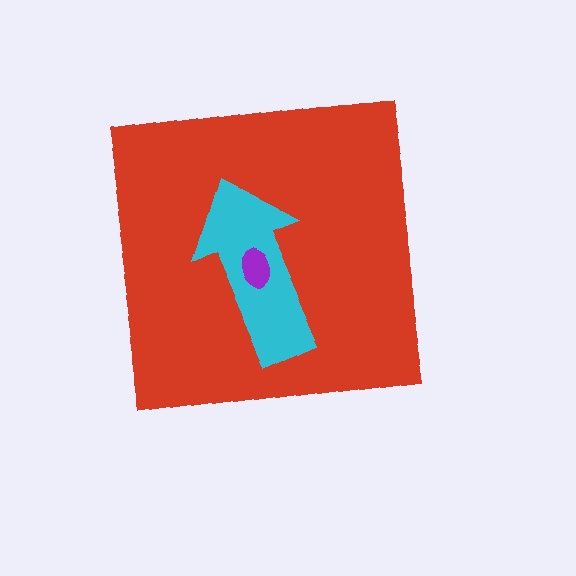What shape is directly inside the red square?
The cyan arrow.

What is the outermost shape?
The red square.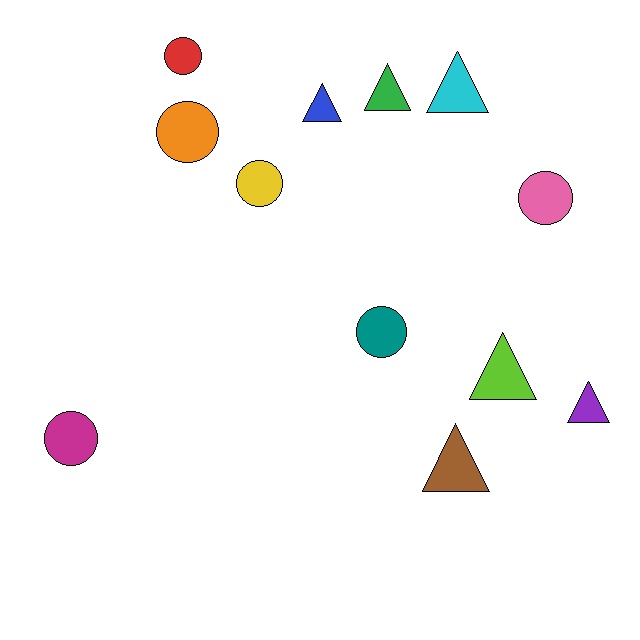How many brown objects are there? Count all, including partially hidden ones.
There is 1 brown object.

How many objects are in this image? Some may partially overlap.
There are 12 objects.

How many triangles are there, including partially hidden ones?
There are 6 triangles.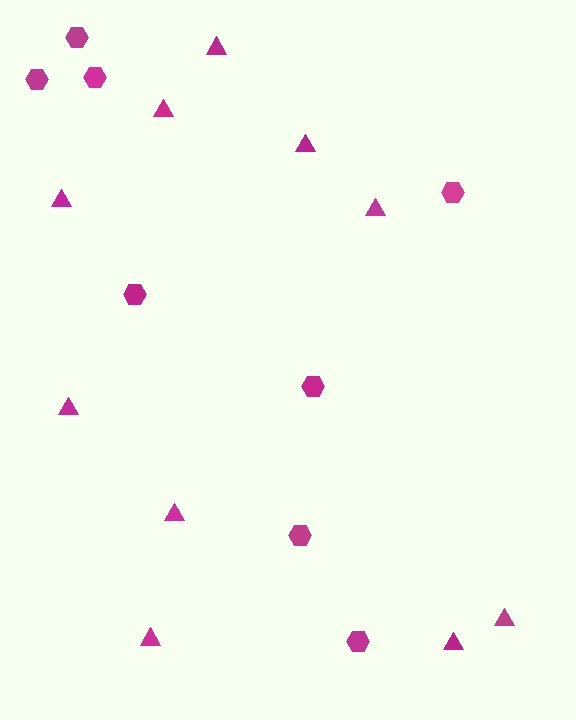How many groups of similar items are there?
There are 2 groups: one group of triangles (10) and one group of hexagons (8).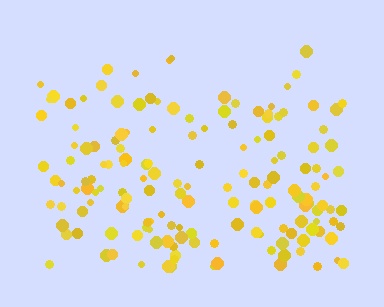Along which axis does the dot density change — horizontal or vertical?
Vertical.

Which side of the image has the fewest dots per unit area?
The top.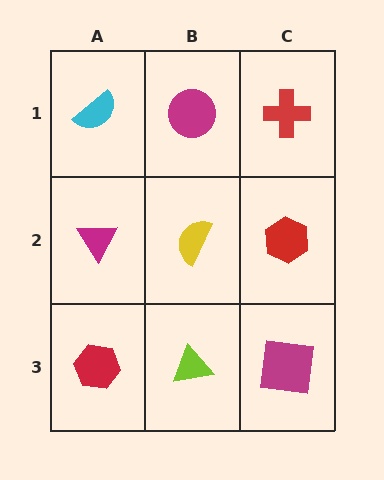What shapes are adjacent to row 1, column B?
A yellow semicircle (row 2, column B), a cyan semicircle (row 1, column A), a red cross (row 1, column C).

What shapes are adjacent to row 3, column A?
A magenta triangle (row 2, column A), a lime triangle (row 3, column B).